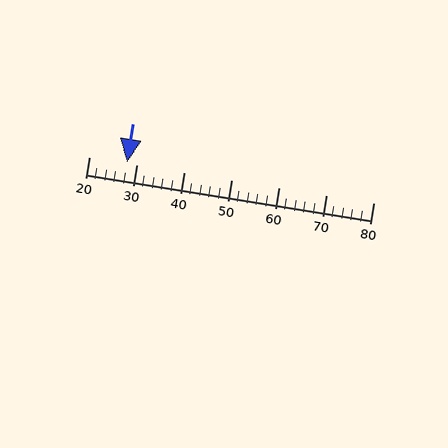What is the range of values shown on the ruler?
The ruler shows values from 20 to 80.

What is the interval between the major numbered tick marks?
The major tick marks are spaced 10 units apart.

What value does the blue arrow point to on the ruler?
The blue arrow points to approximately 28.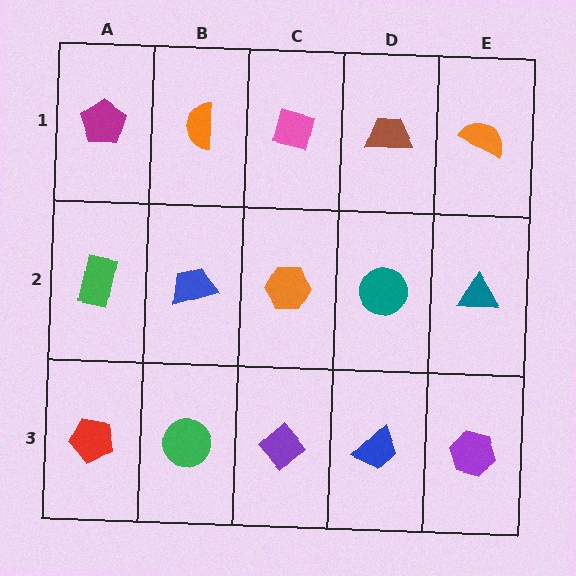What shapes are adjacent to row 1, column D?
A teal circle (row 2, column D), a pink square (row 1, column C), an orange semicircle (row 1, column E).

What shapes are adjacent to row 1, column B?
A blue trapezoid (row 2, column B), a magenta pentagon (row 1, column A), a pink square (row 1, column C).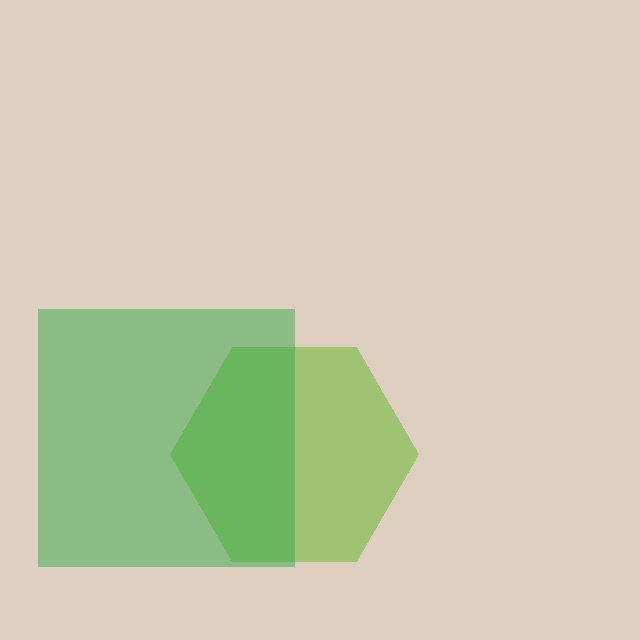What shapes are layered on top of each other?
The layered shapes are: a lime hexagon, a green square.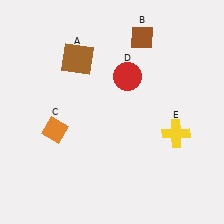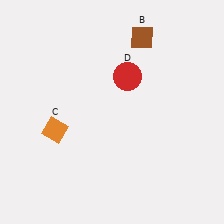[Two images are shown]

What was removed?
The yellow cross (E), the brown square (A) were removed in Image 2.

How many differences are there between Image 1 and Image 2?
There are 2 differences between the two images.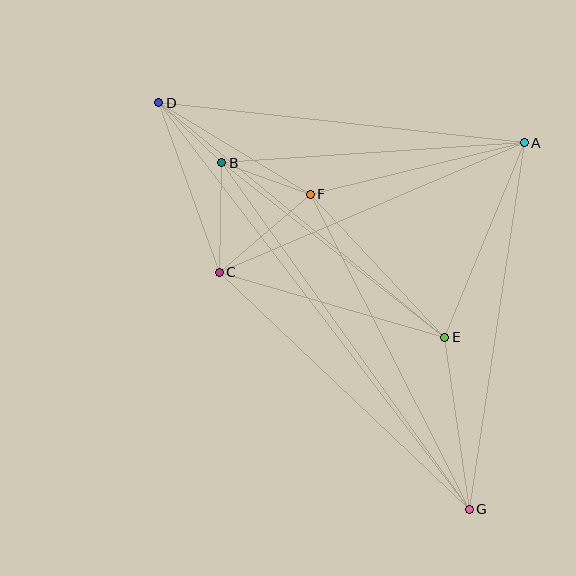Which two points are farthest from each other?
Points D and G are farthest from each other.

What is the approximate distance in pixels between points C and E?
The distance between C and E is approximately 235 pixels.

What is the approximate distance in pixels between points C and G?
The distance between C and G is approximately 344 pixels.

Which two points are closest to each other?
Points B and D are closest to each other.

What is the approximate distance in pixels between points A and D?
The distance between A and D is approximately 367 pixels.